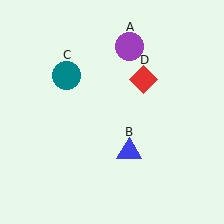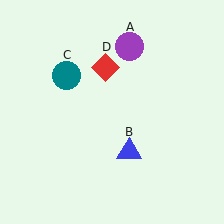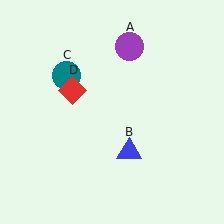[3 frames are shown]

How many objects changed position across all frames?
1 object changed position: red diamond (object D).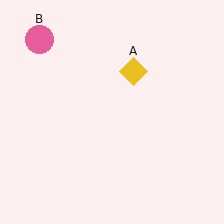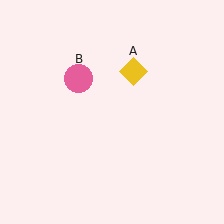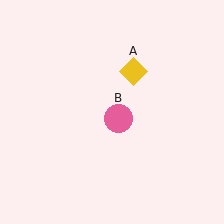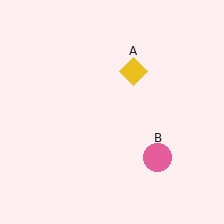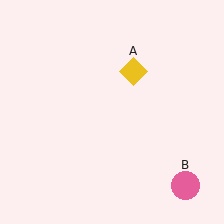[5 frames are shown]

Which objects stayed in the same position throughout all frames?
Yellow diamond (object A) remained stationary.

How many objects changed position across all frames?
1 object changed position: pink circle (object B).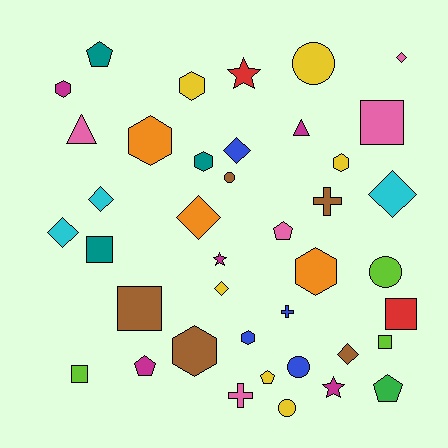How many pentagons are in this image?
There are 5 pentagons.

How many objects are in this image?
There are 40 objects.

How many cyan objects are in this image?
There are 3 cyan objects.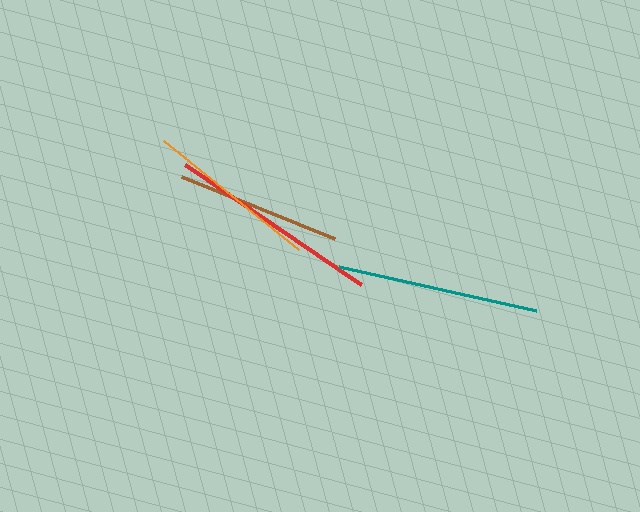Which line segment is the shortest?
The brown line is the shortest at approximately 165 pixels.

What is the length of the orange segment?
The orange segment is approximately 173 pixels long.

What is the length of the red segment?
The red segment is approximately 212 pixels long.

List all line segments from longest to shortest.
From longest to shortest: red, teal, orange, brown.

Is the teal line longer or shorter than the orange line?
The teal line is longer than the orange line.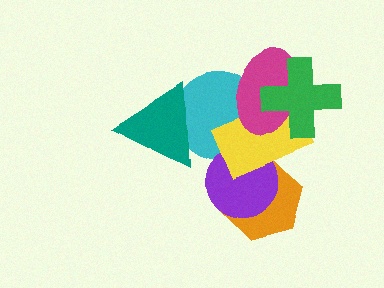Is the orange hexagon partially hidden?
Yes, it is partially covered by another shape.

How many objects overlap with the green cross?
2 objects overlap with the green cross.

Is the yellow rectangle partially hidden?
Yes, it is partially covered by another shape.